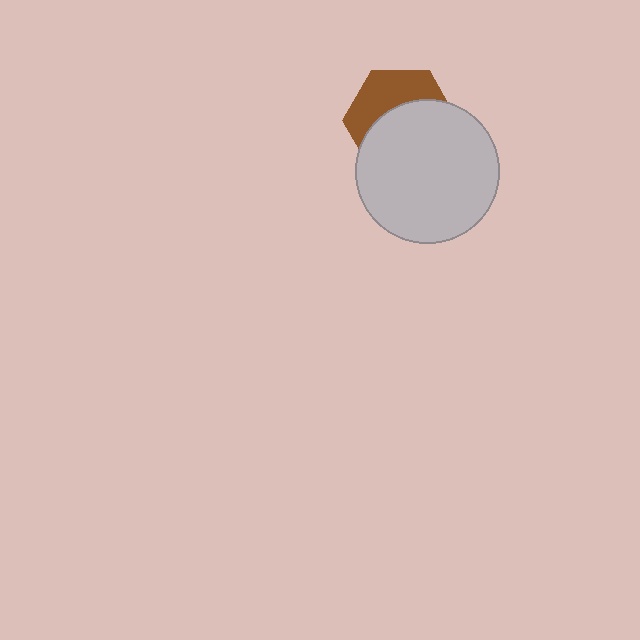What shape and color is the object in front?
The object in front is a light gray circle.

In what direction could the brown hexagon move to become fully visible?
The brown hexagon could move up. That would shift it out from behind the light gray circle entirely.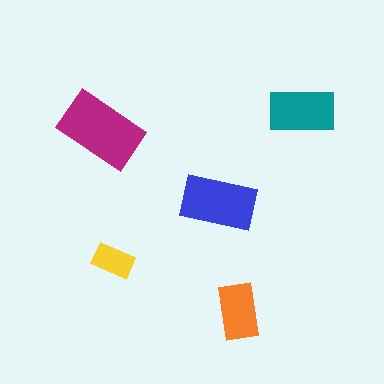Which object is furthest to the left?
The magenta rectangle is leftmost.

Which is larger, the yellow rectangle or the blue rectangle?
The blue one.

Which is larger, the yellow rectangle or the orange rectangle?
The orange one.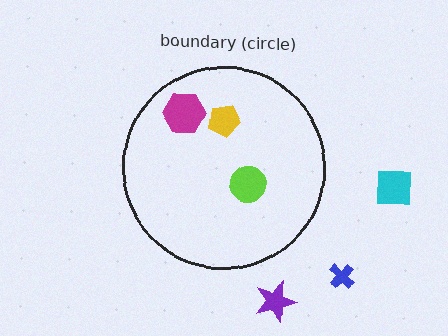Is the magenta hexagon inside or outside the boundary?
Inside.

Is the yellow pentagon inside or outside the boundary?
Inside.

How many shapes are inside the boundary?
3 inside, 3 outside.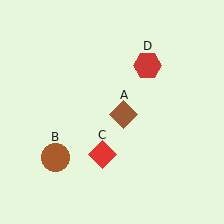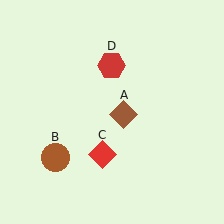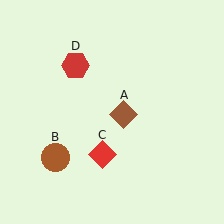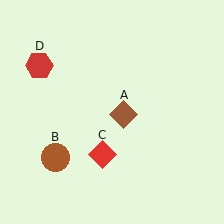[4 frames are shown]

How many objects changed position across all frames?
1 object changed position: red hexagon (object D).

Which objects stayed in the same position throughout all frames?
Brown diamond (object A) and brown circle (object B) and red diamond (object C) remained stationary.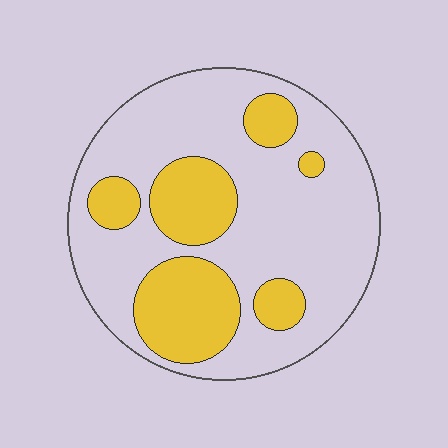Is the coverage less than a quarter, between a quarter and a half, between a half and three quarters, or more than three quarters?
Between a quarter and a half.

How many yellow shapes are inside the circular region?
6.